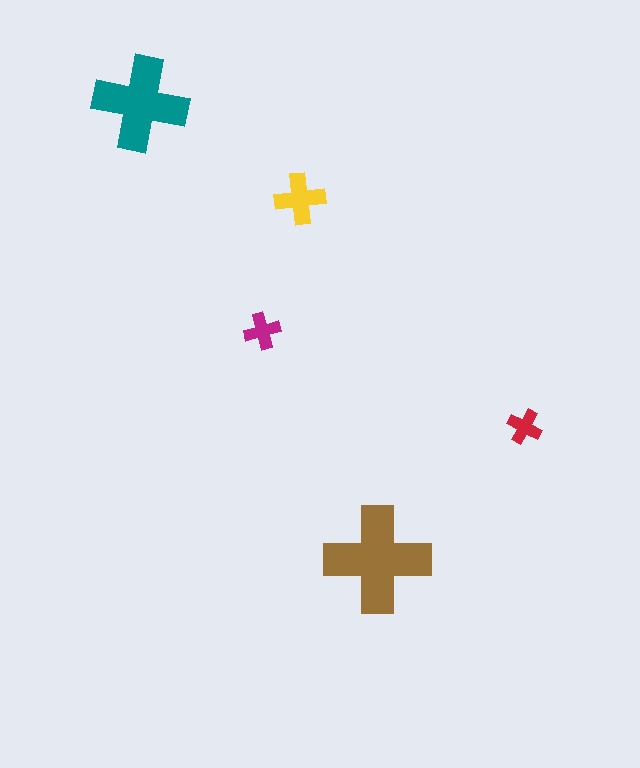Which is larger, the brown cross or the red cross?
The brown one.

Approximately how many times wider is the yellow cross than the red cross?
About 1.5 times wider.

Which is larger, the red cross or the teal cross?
The teal one.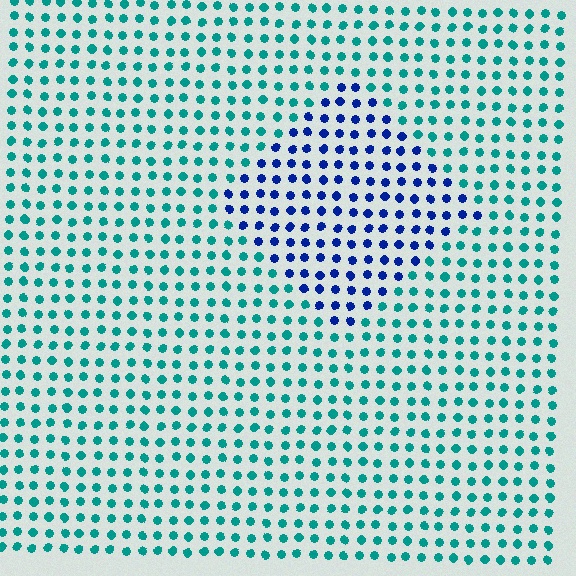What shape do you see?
I see a diamond.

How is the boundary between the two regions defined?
The boundary is defined purely by a slight shift in hue (about 53 degrees). Spacing, size, and orientation are identical on both sides.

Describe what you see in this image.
The image is filled with small teal elements in a uniform arrangement. A diamond-shaped region is visible where the elements are tinted to a slightly different hue, forming a subtle color boundary.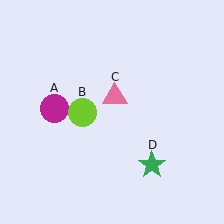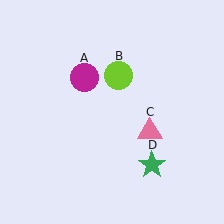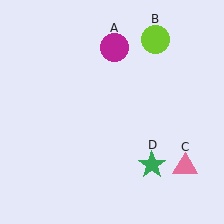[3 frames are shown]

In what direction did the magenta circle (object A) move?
The magenta circle (object A) moved up and to the right.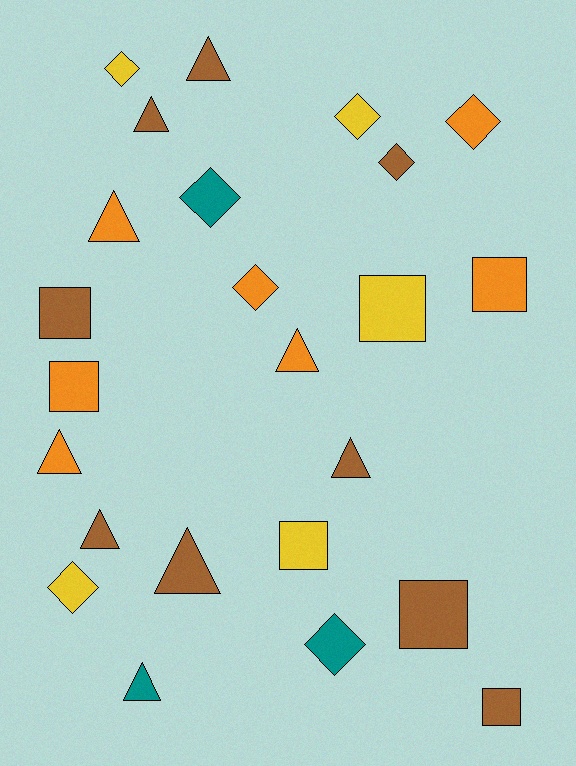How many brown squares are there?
There are 3 brown squares.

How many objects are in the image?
There are 24 objects.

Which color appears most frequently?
Brown, with 9 objects.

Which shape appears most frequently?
Triangle, with 9 objects.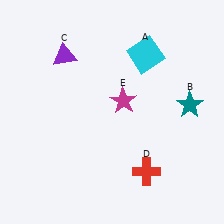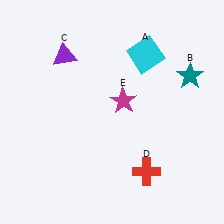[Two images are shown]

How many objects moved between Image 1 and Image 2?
1 object moved between the two images.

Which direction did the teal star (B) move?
The teal star (B) moved up.